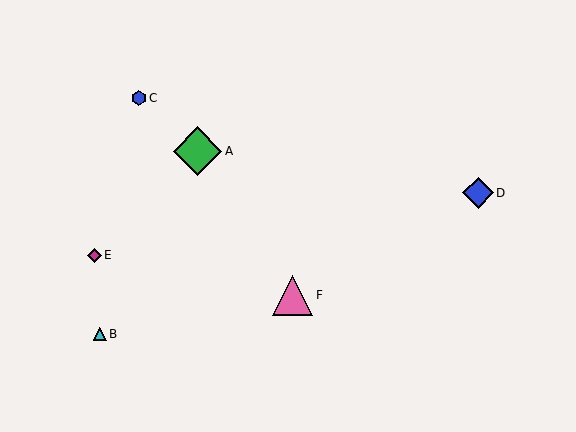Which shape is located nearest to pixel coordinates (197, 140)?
The green diamond (labeled A) at (197, 151) is nearest to that location.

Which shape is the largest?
The green diamond (labeled A) is the largest.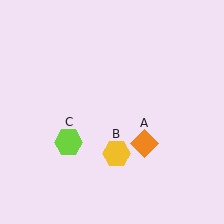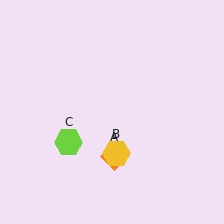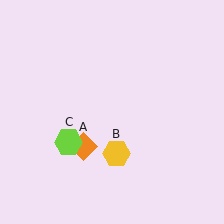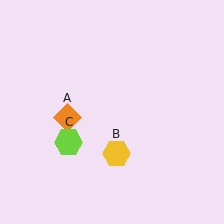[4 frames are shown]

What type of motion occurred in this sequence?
The orange diamond (object A) rotated clockwise around the center of the scene.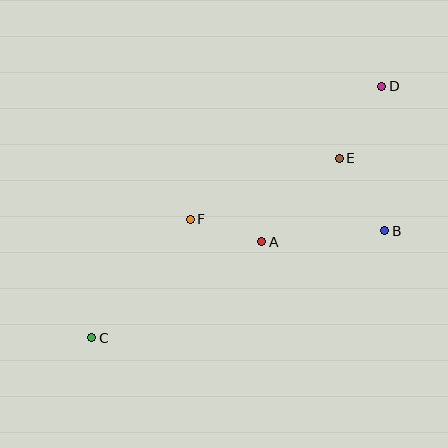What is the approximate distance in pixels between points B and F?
The distance between B and F is approximately 195 pixels.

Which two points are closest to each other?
Points A and F are closest to each other.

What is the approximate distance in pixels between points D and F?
The distance between D and F is approximately 233 pixels.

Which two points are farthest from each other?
Points C and D are farthest from each other.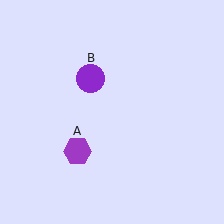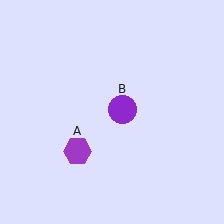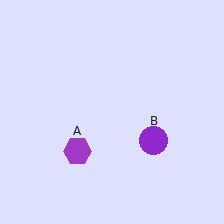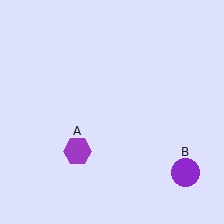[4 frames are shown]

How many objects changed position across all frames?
1 object changed position: purple circle (object B).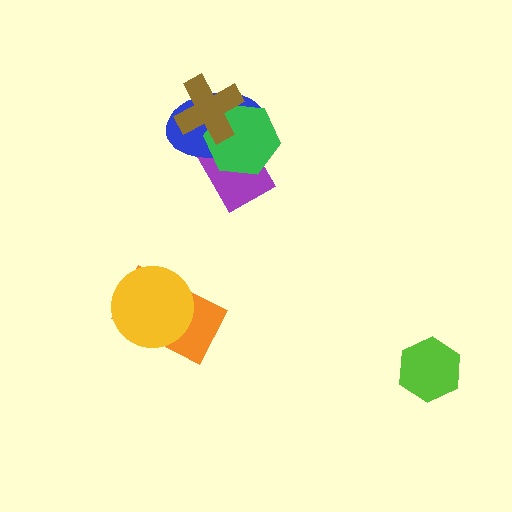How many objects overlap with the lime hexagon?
0 objects overlap with the lime hexagon.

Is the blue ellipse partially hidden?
Yes, it is partially covered by another shape.